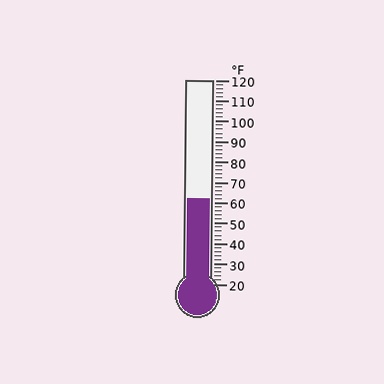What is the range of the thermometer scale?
The thermometer scale ranges from 20°F to 120°F.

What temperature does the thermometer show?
The thermometer shows approximately 62°F.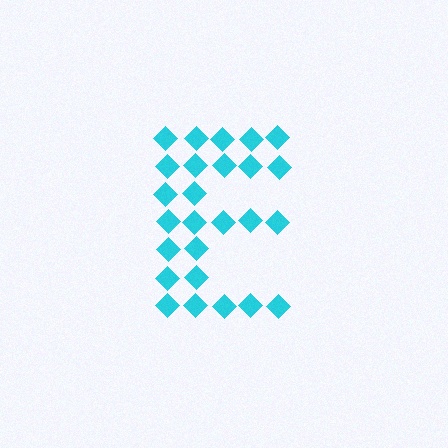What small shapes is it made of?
It is made of small diamonds.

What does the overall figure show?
The overall figure shows the letter E.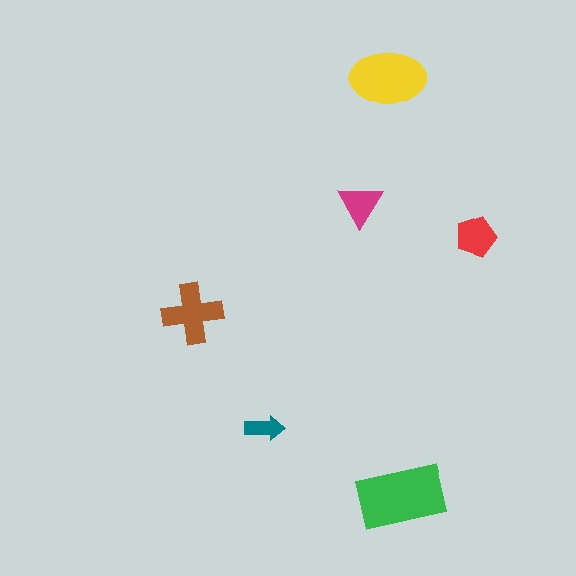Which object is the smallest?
The teal arrow.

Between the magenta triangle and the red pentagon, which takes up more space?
The red pentagon.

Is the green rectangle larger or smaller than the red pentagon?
Larger.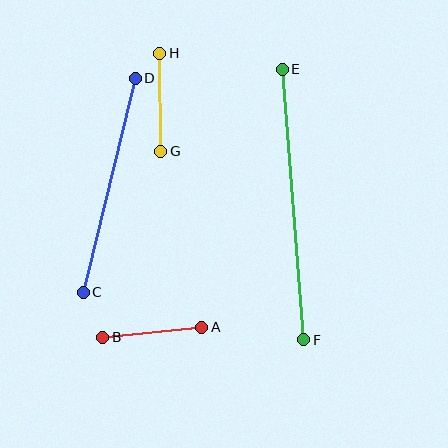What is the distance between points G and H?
The distance is approximately 98 pixels.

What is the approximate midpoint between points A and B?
The midpoint is at approximately (152, 332) pixels.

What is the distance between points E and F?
The distance is approximately 272 pixels.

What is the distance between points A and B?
The distance is approximately 100 pixels.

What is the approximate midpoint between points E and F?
The midpoint is at approximately (293, 204) pixels.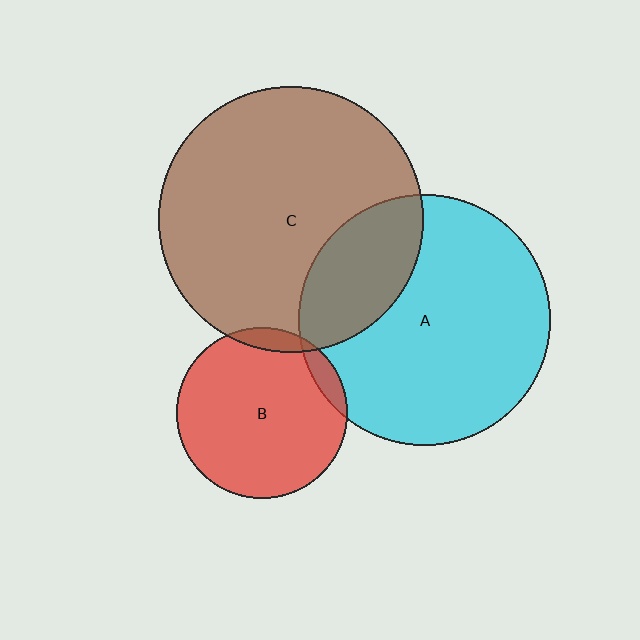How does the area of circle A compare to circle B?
Approximately 2.2 times.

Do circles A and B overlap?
Yes.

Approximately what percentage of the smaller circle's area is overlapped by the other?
Approximately 5%.